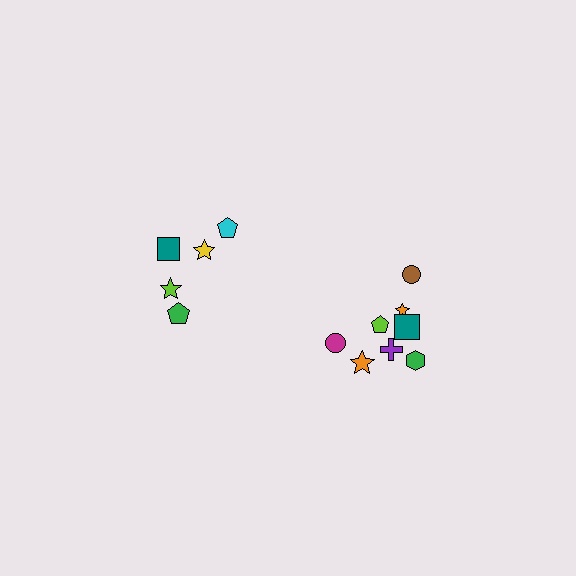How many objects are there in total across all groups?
There are 13 objects.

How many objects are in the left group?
There are 5 objects.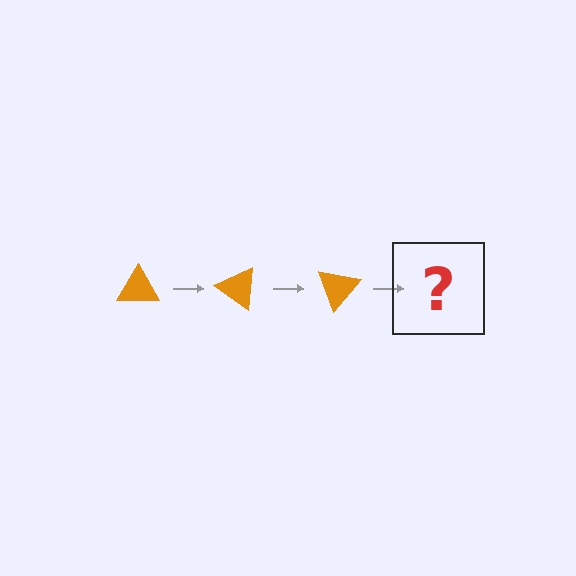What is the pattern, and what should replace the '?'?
The pattern is that the triangle rotates 35 degrees each step. The '?' should be an orange triangle rotated 105 degrees.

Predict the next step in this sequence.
The next step is an orange triangle rotated 105 degrees.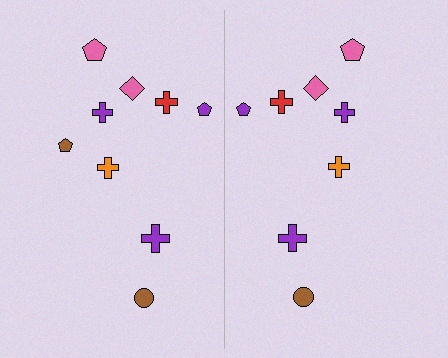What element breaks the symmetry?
A brown pentagon is missing from the right side.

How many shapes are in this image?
There are 17 shapes in this image.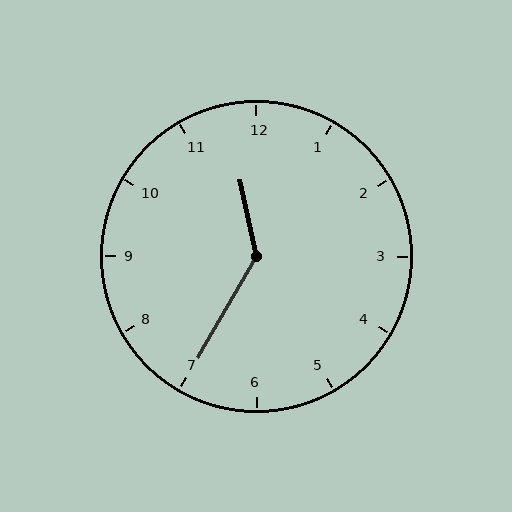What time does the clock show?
11:35.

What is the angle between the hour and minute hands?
Approximately 138 degrees.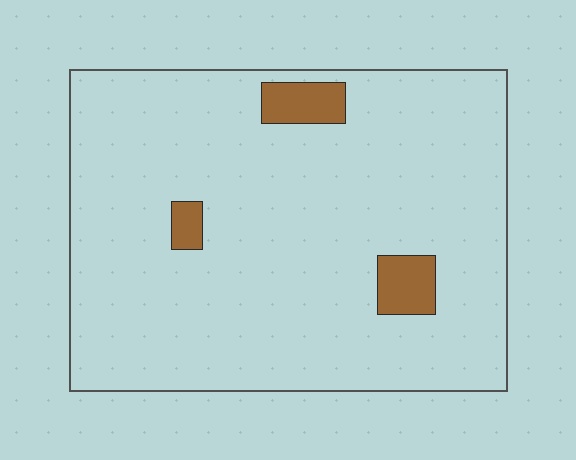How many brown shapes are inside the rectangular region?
3.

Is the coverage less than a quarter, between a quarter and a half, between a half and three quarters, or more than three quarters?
Less than a quarter.